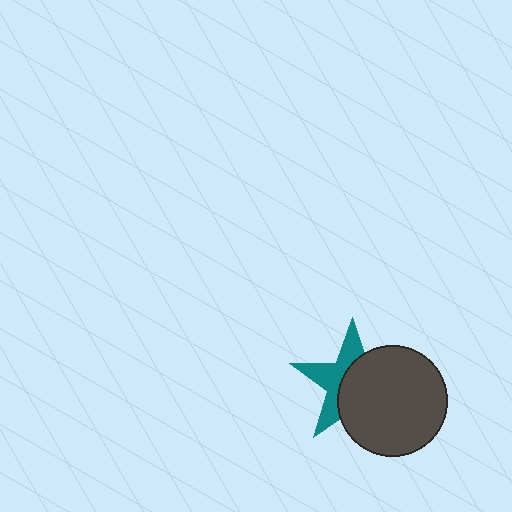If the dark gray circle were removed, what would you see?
You would see the complete teal star.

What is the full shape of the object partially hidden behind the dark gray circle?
The partially hidden object is a teal star.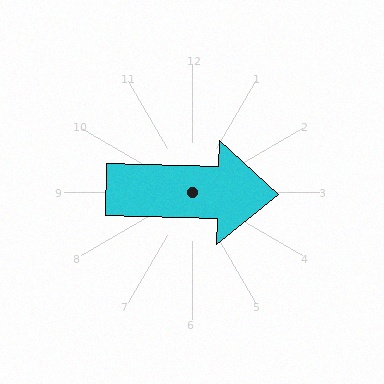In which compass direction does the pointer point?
East.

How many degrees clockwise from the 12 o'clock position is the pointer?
Approximately 91 degrees.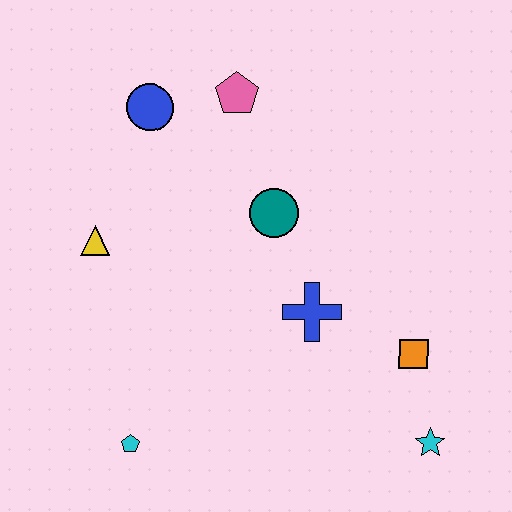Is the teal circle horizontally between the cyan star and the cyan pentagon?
Yes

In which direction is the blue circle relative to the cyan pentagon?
The blue circle is above the cyan pentagon.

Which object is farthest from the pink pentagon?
The cyan star is farthest from the pink pentagon.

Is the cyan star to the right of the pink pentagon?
Yes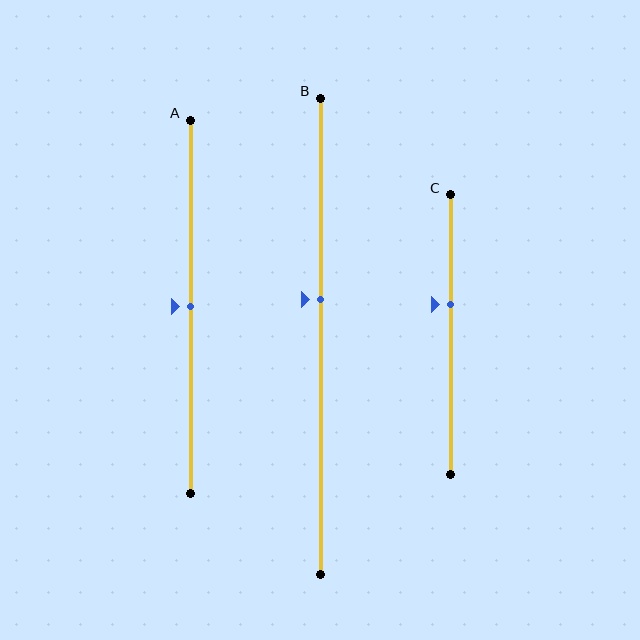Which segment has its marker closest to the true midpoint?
Segment A has its marker closest to the true midpoint.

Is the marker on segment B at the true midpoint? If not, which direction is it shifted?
No, the marker on segment B is shifted upward by about 8% of the segment length.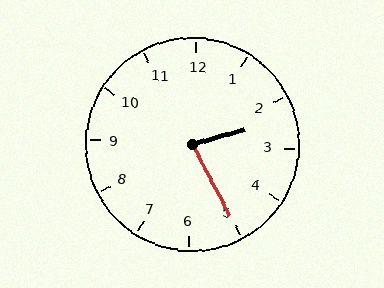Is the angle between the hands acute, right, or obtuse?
It is acute.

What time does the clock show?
2:25.